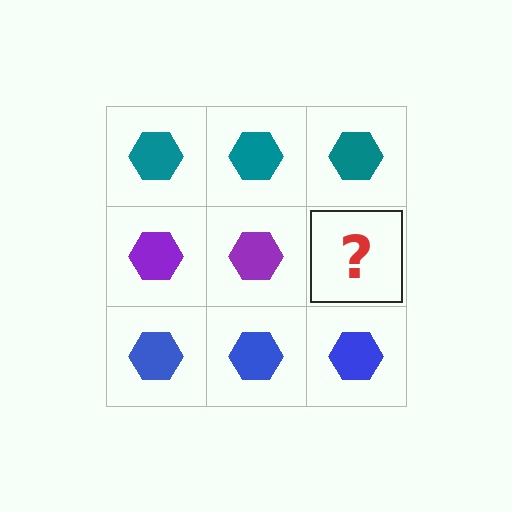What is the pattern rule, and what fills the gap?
The rule is that each row has a consistent color. The gap should be filled with a purple hexagon.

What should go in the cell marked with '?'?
The missing cell should contain a purple hexagon.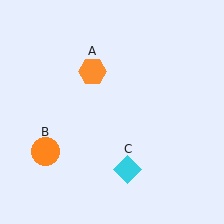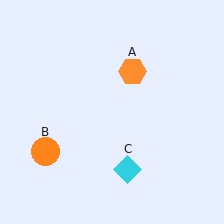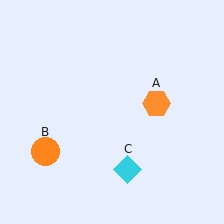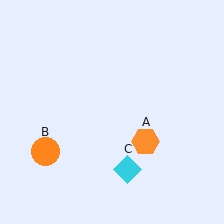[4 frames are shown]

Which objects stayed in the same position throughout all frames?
Orange circle (object B) and cyan diamond (object C) remained stationary.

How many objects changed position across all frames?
1 object changed position: orange hexagon (object A).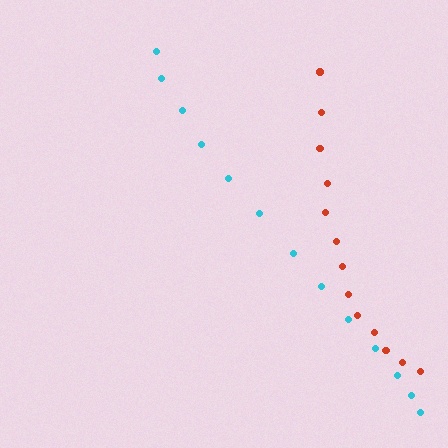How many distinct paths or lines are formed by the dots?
There are 2 distinct paths.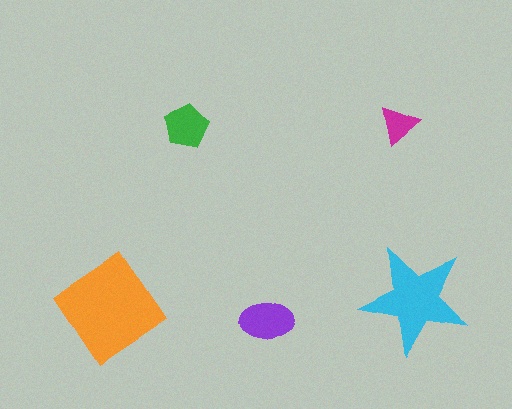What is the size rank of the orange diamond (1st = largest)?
1st.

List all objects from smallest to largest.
The magenta triangle, the green pentagon, the purple ellipse, the cyan star, the orange diamond.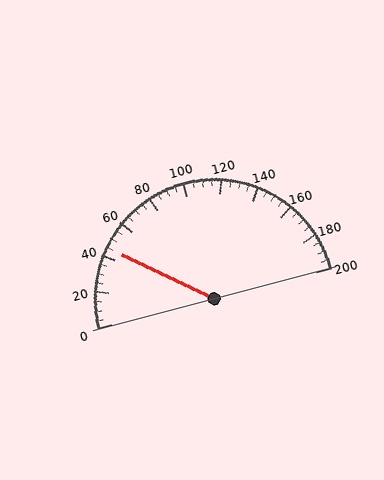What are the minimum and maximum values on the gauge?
The gauge ranges from 0 to 200.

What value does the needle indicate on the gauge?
The needle indicates approximately 45.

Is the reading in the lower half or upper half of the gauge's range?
The reading is in the lower half of the range (0 to 200).